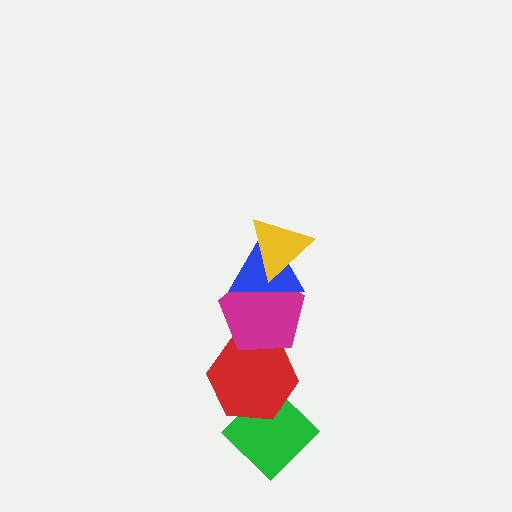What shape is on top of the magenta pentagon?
The blue triangle is on top of the magenta pentagon.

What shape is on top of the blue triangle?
The yellow triangle is on top of the blue triangle.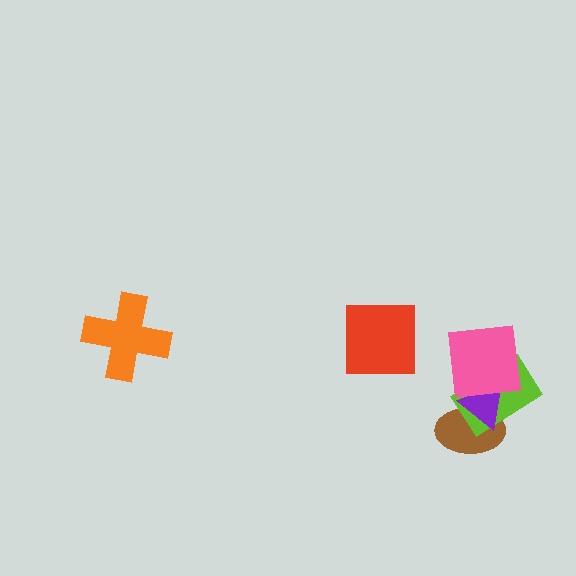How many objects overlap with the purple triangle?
3 objects overlap with the purple triangle.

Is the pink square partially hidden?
No, no other shape covers it.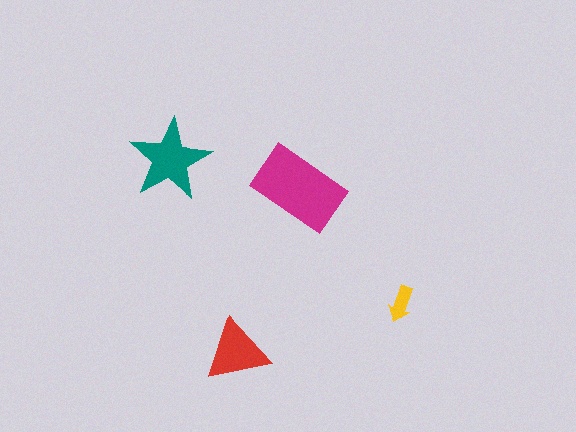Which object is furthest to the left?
The teal star is leftmost.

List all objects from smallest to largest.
The yellow arrow, the red triangle, the teal star, the magenta rectangle.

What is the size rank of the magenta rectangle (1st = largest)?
1st.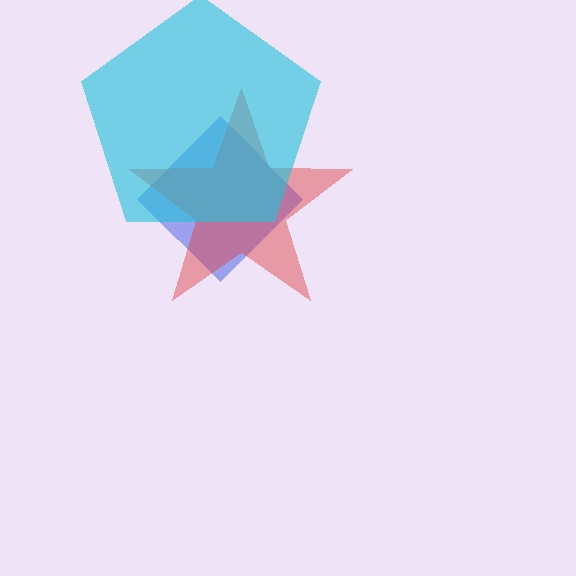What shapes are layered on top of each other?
The layered shapes are: a blue diamond, a red star, a cyan pentagon.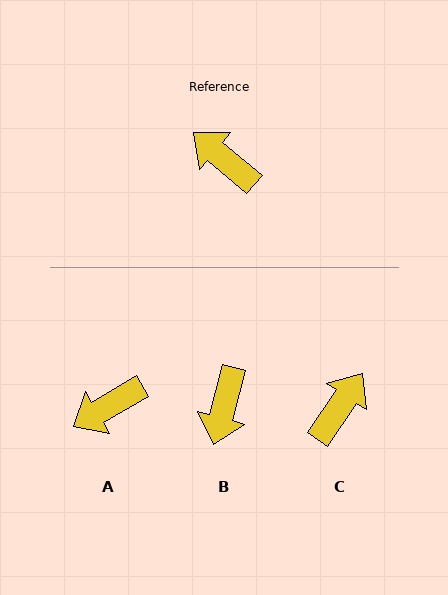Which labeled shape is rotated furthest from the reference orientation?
B, about 116 degrees away.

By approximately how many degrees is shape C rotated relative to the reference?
Approximately 83 degrees clockwise.